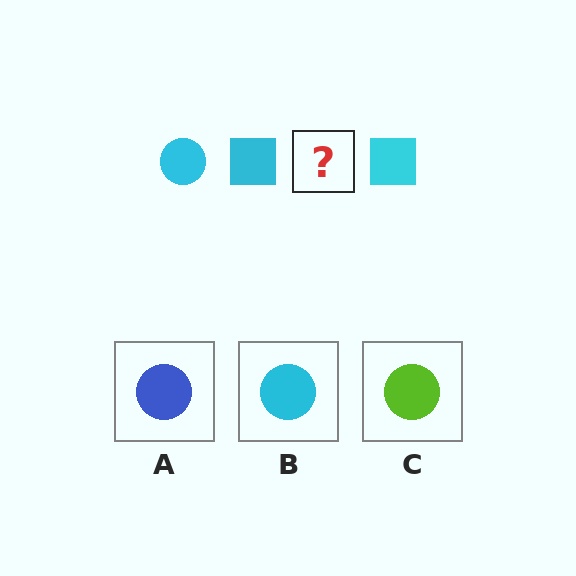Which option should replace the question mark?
Option B.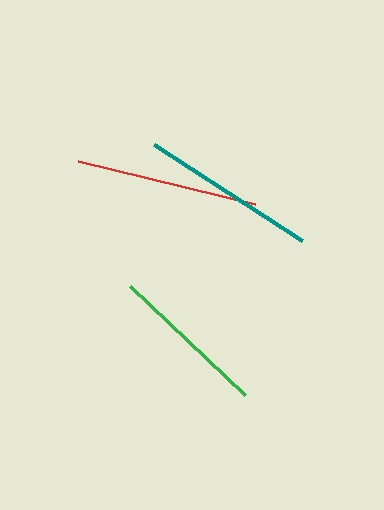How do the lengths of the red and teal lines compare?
The red and teal lines are approximately the same length.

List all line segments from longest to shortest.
From longest to shortest: red, teal, green.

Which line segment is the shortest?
The green line is the shortest at approximately 159 pixels.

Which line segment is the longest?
The red line is the longest at approximately 183 pixels.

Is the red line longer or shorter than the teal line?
The red line is longer than the teal line.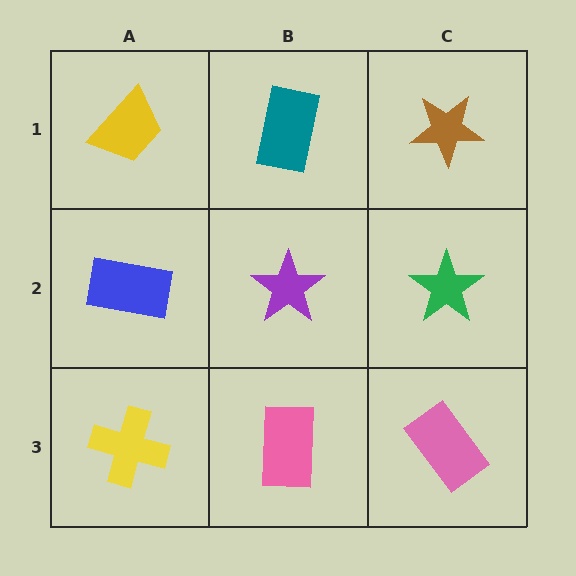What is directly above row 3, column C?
A green star.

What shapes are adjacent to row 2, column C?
A brown star (row 1, column C), a pink rectangle (row 3, column C), a purple star (row 2, column B).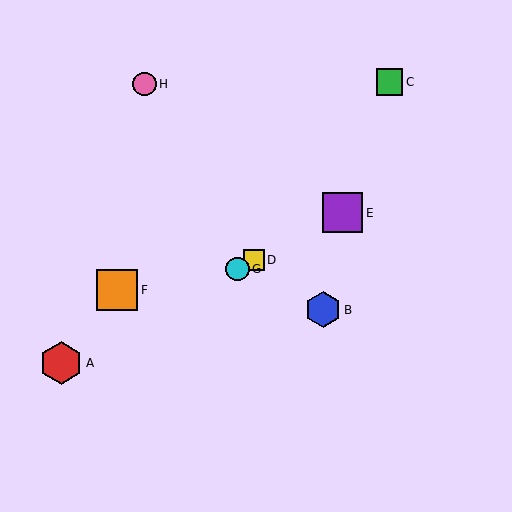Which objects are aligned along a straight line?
Objects A, D, E, G are aligned along a straight line.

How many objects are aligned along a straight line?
4 objects (A, D, E, G) are aligned along a straight line.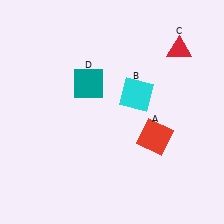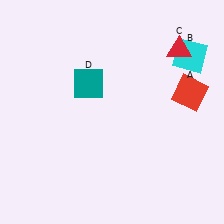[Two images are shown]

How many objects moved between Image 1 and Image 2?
2 objects moved between the two images.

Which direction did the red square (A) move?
The red square (A) moved up.